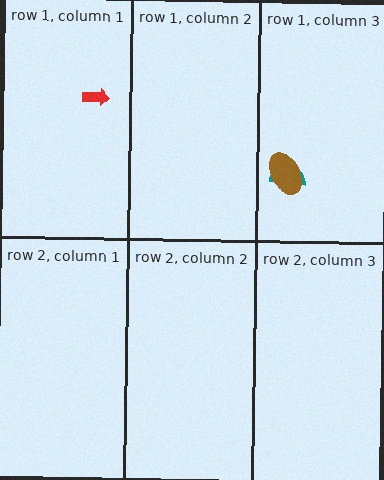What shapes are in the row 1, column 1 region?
The red arrow.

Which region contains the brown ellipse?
The row 1, column 3 region.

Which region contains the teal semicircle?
The row 1, column 3 region.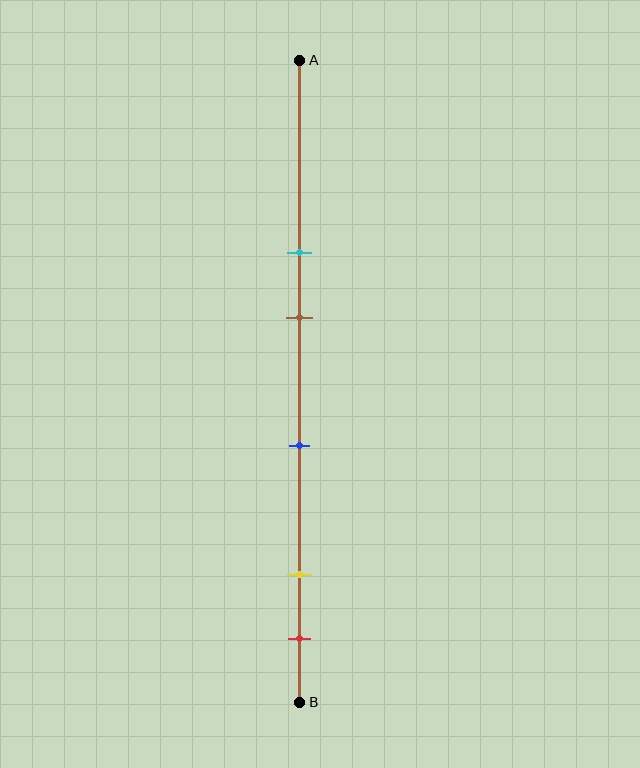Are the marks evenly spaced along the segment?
No, the marks are not evenly spaced.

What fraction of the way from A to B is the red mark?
The red mark is approximately 90% (0.9) of the way from A to B.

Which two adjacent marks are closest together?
The yellow and red marks are the closest adjacent pair.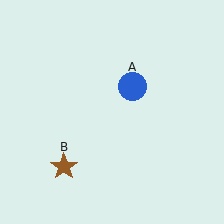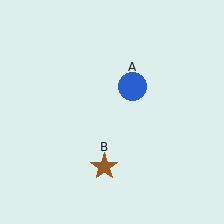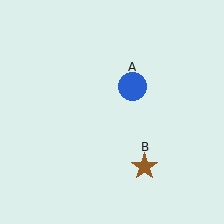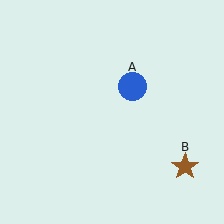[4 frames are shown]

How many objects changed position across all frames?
1 object changed position: brown star (object B).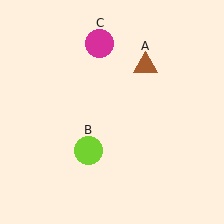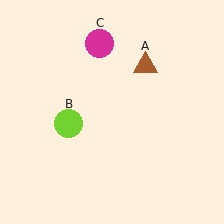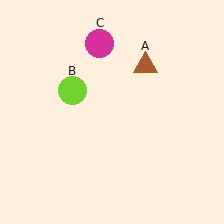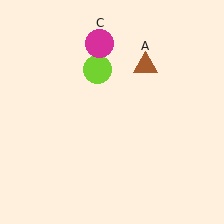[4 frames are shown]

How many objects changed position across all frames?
1 object changed position: lime circle (object B).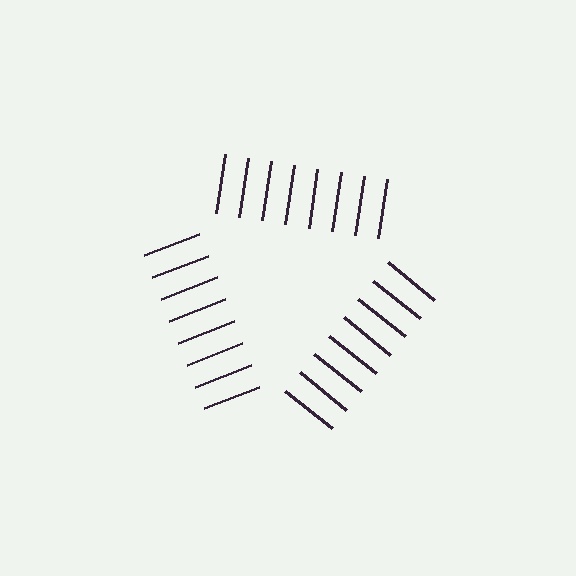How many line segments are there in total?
24 — 8 along each of the 3 edges.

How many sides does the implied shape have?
3 sides — the line-ends trace a triangle.